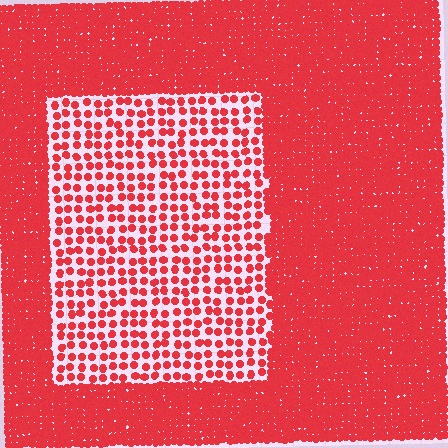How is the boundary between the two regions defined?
The boundary is defined by a change in element density (approximately 2.9x ratio). All elements are the same color, size, and shape.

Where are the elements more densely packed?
The elements are more densely packed outside the rectangle boundary.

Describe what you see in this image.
The image contains small red elements arranged at two different densities. A rectangle-shaped region is visible where the elements are less densely packed than the surrounding area.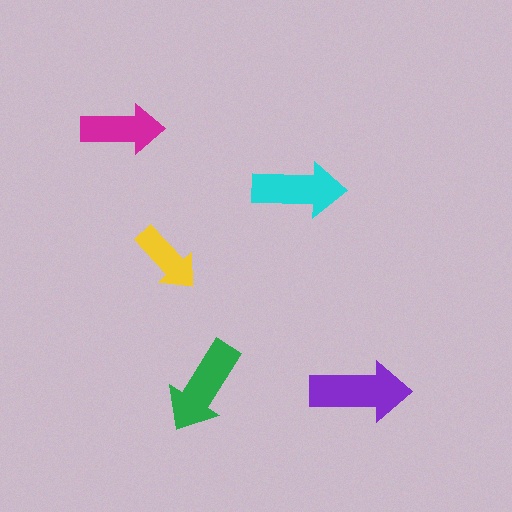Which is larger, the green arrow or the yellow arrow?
The green one.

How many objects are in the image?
There are 5 objects in the image.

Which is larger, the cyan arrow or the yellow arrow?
The cyan one.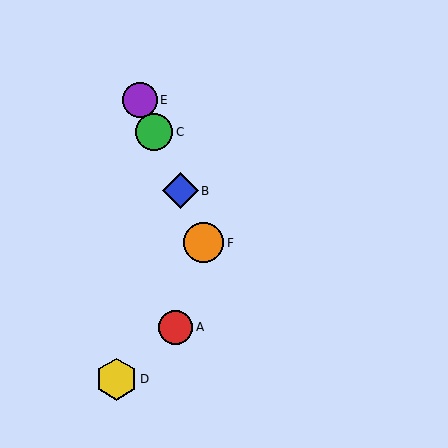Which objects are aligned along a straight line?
Objects B, C, E, F are aligned along a straight line.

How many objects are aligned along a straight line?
4 objects (B, C, E, F) are aligned along a straight line.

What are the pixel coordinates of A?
Object A is at (176, 327).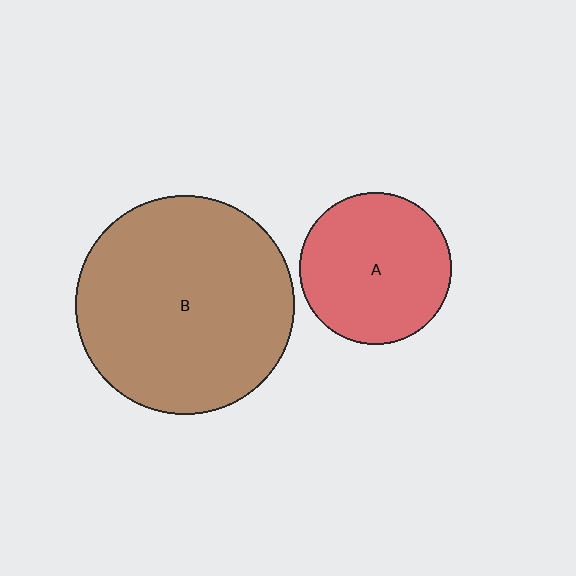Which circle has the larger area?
Circle B (brown).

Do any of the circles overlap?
No, none of the circles overlap.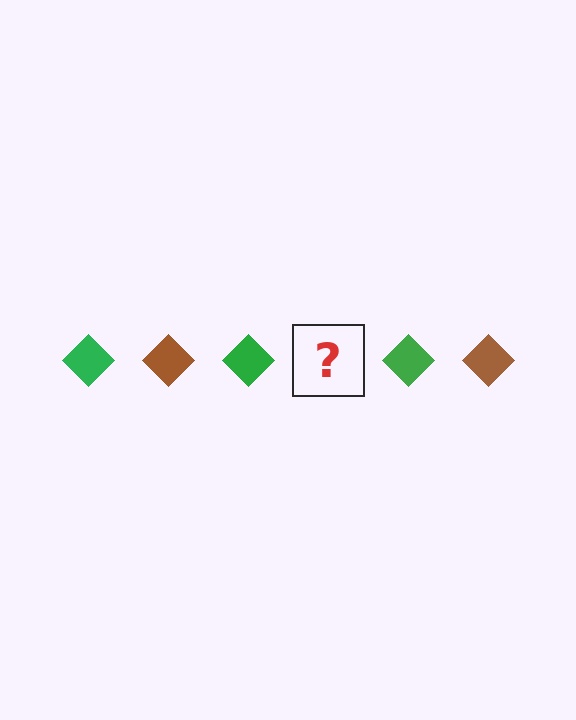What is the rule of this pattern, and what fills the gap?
The rule is that the pattern cycles through green, brown diamonds. The gap should be filled with a brown diamond.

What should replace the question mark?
The question mark should be replaced with a brown diamond.